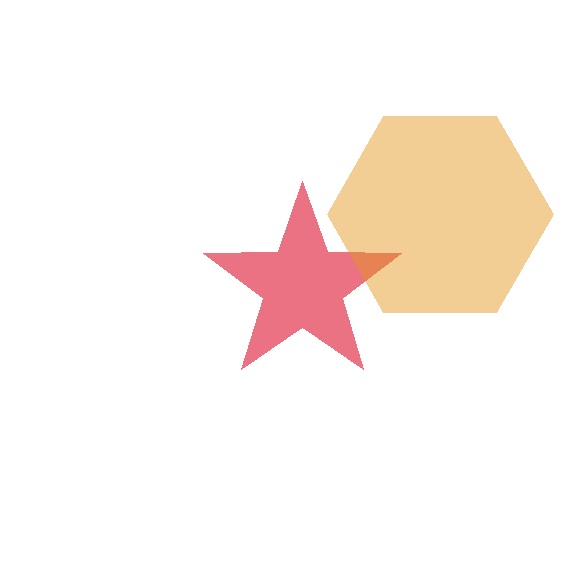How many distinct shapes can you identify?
There are 2 distinct shapes: a red star, an orange hexagon.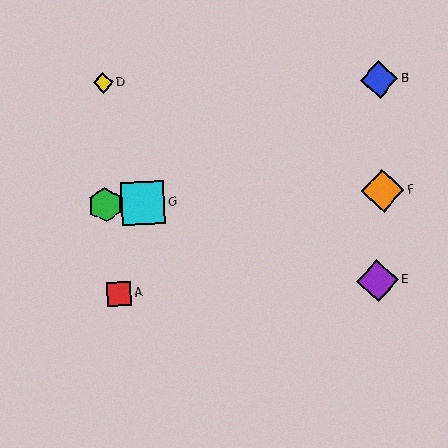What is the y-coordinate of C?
Object C is at y≈205.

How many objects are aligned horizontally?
3 objects (C, F, G) are aligned horizontally.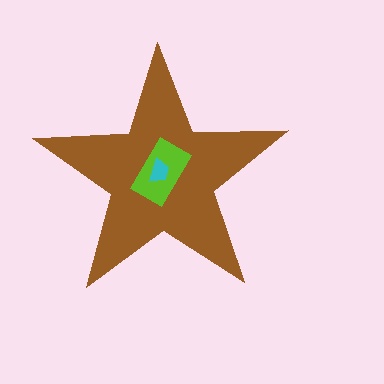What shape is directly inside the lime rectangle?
The cyan trapezoid.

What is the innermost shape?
The cyan trapezoid.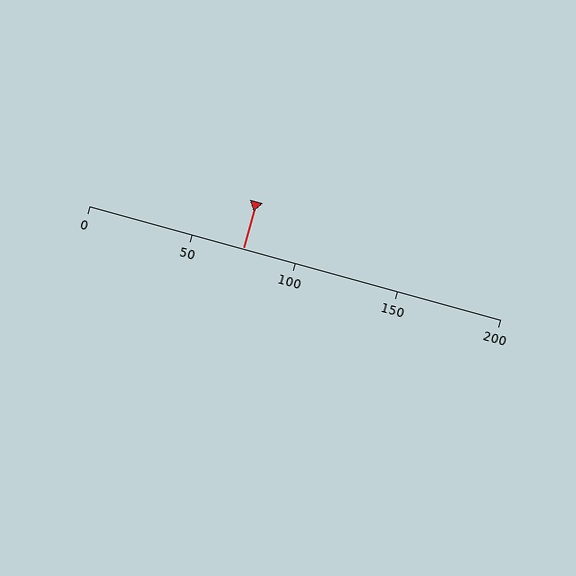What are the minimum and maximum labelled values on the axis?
The axis runs from 0 to 200.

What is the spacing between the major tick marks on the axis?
The major ticks are spaced 50 apart.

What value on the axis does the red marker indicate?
The marker indicates approximately 75.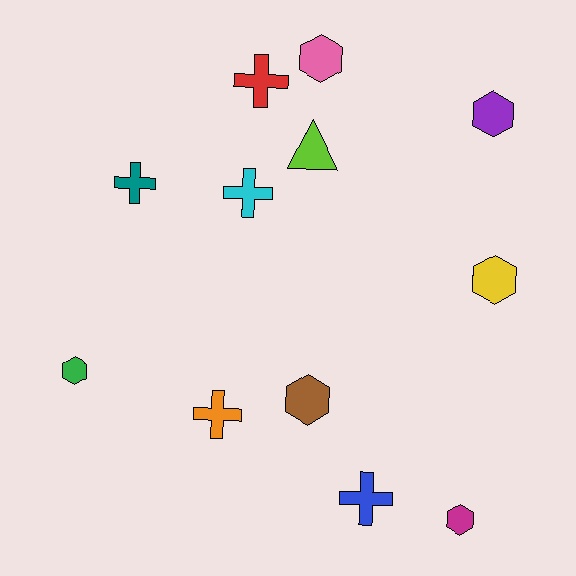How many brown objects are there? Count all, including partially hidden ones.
There is 1 brown object.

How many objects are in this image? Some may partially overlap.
There are 12 objects.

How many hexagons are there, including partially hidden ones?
There are 6 hexagons.